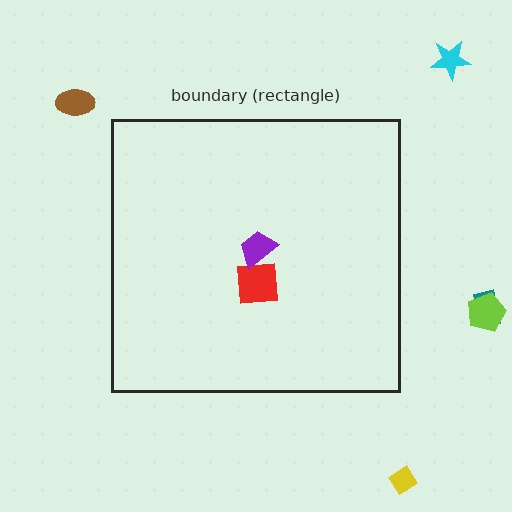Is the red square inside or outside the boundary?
Inside.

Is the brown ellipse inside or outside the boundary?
Outside.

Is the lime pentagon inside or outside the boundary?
Outside.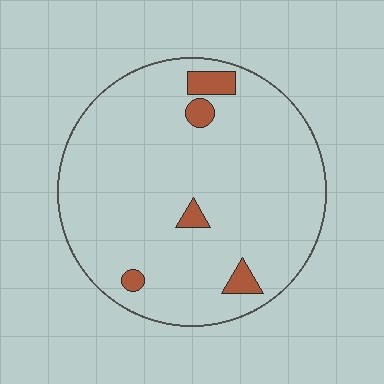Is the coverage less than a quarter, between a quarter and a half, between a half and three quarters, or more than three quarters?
Less than a quarter.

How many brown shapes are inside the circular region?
5.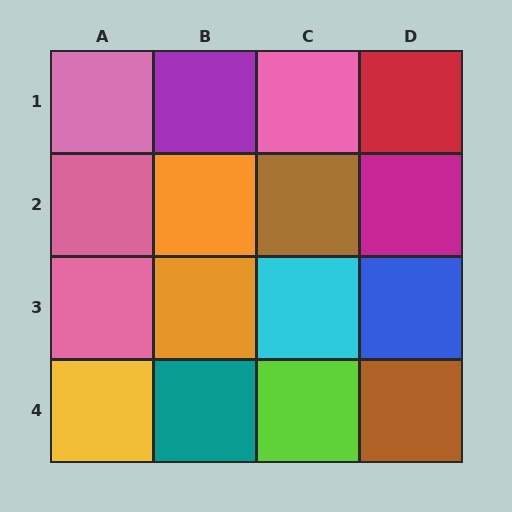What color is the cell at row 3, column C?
Cyan.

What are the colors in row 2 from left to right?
Pink, orange, brown, magenta.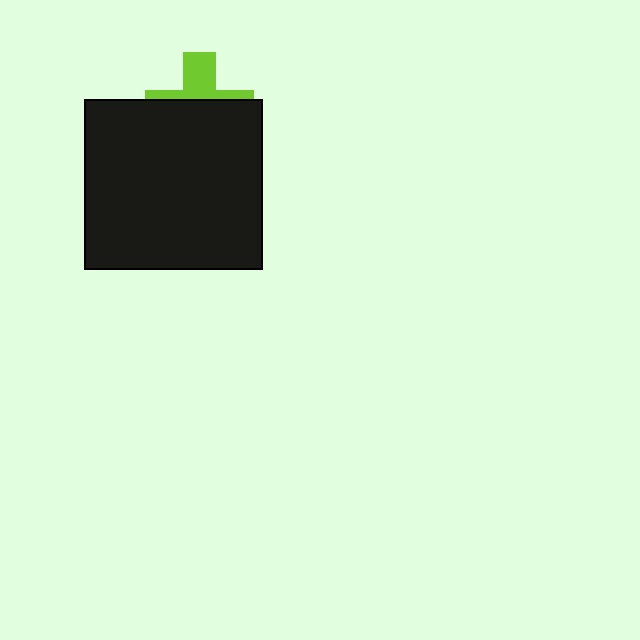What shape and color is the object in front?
The object in front is a black rectangle.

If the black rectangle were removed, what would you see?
You would see the complete lime cross.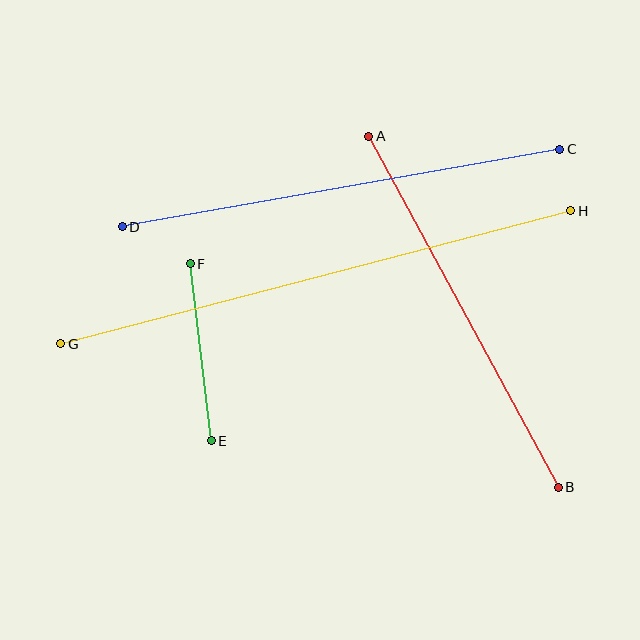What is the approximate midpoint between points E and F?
The midpoint is at approximately (201, 352) pixels.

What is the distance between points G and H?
The distance is approximately 527 pixels.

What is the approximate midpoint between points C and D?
The midpoint is at approximately (341, 188) pixels.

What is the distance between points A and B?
The distance is approximately 399 pixels.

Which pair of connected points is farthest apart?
Points G and H are farthest apart.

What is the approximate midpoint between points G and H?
The midpoint is at approximately (316, 277) pixels.